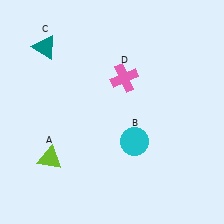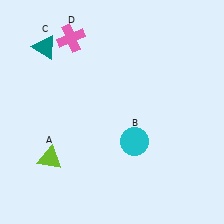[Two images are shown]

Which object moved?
The pink cross (D) moved left.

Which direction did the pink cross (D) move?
The pink cross (D) moved left.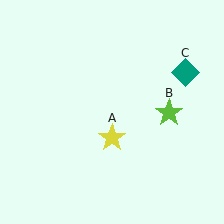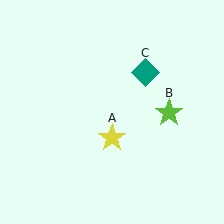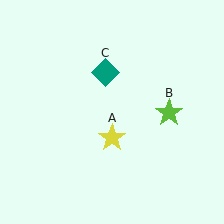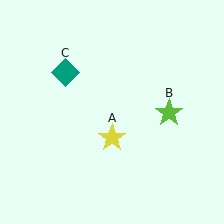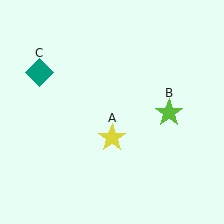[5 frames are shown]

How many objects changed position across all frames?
1 object changed position: teal diamond (object C).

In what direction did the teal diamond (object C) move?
The teal diamond (object C) moved left.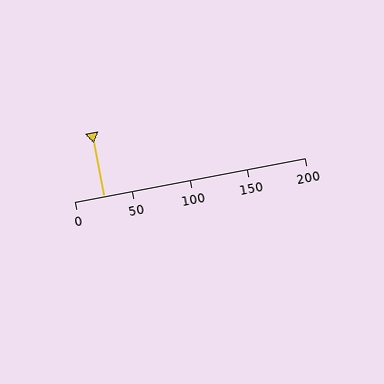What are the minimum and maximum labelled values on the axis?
The axis runs from 0 to 200.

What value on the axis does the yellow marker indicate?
The marker indicates approximately 25.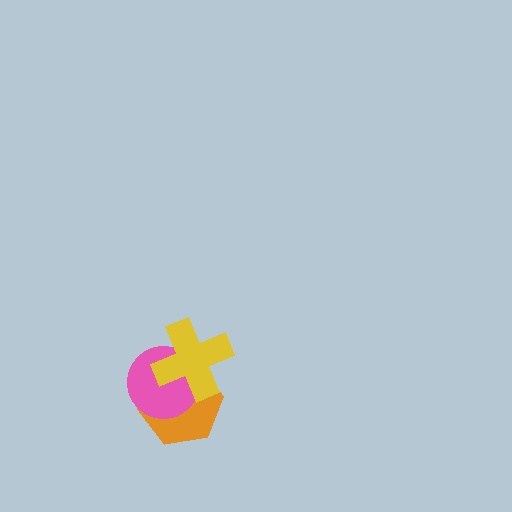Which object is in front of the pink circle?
The yellow cross is in front of the pink circle.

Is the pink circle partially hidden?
Yes, it is partially covered by another shape.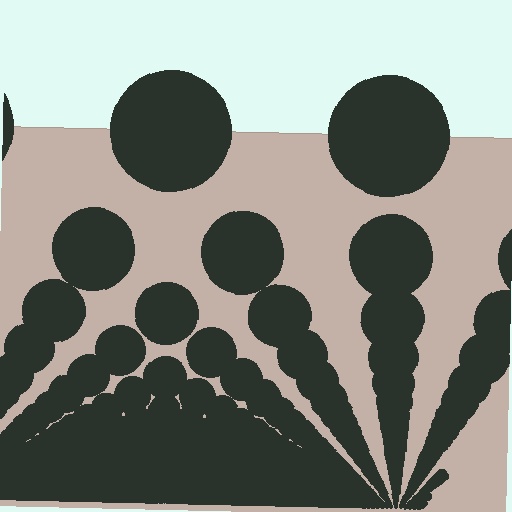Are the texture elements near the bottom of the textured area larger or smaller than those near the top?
Smaller. The gradient is inverted — elements near the bottom are smaller and denser.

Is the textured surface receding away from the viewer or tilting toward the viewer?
The surface appears to tilt toward the viewer. Texture elements get larger and sparser toward the top.